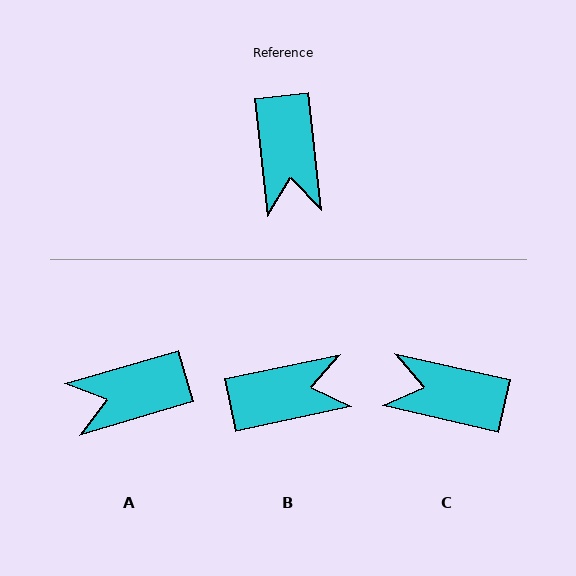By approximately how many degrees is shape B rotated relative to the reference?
Approximately 96 degrees counter-clockwise.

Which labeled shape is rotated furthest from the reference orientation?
C, about 109 degrees away.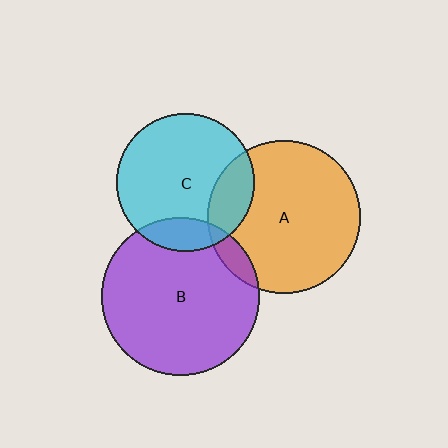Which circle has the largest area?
Circle B (purple).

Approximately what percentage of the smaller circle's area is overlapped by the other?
Approximately 15%.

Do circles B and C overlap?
Yes.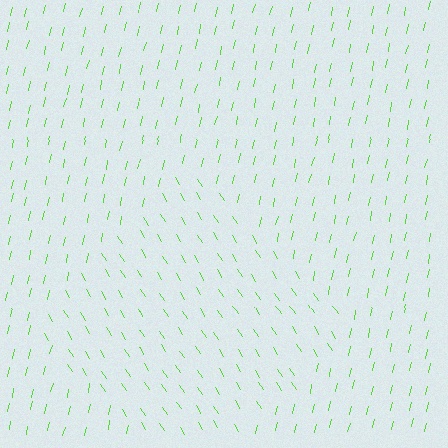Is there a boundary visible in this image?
Yes, there is a texture boundary formed by a change in line orientation.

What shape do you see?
I see a diamond.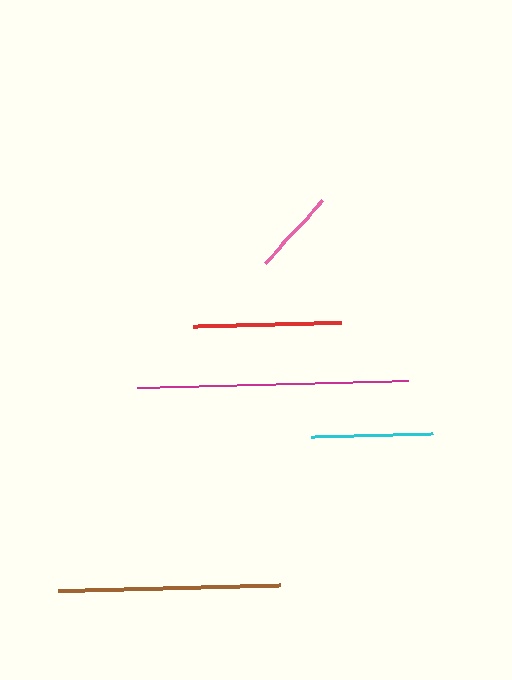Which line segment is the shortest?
The pink line is the shortest at approximately 85 pixels.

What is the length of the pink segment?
The pink segment is approximately 85 pixels long.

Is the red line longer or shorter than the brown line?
The brown line is longer than the red line.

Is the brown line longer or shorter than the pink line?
The brown line is longer than the pink line.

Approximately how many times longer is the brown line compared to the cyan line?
The brown line is approximately 1.8 times the length of the cyan line.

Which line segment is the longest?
The magenta line is the longest at approximately 272 pixels.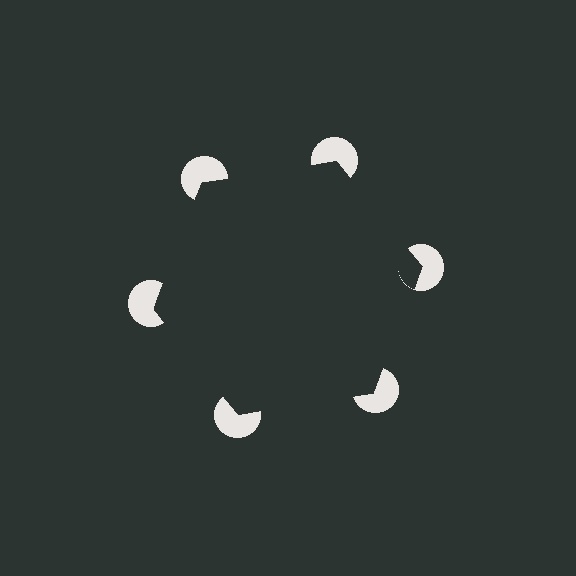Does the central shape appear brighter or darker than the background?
It typically appears slightly darker than the background, even though no actual brightness change is drawn.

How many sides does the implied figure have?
6 sides.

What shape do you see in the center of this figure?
An illusory hexagon — its edges are inferred from the aligned wedge cuts in the pac-man discs, not physically drawn.